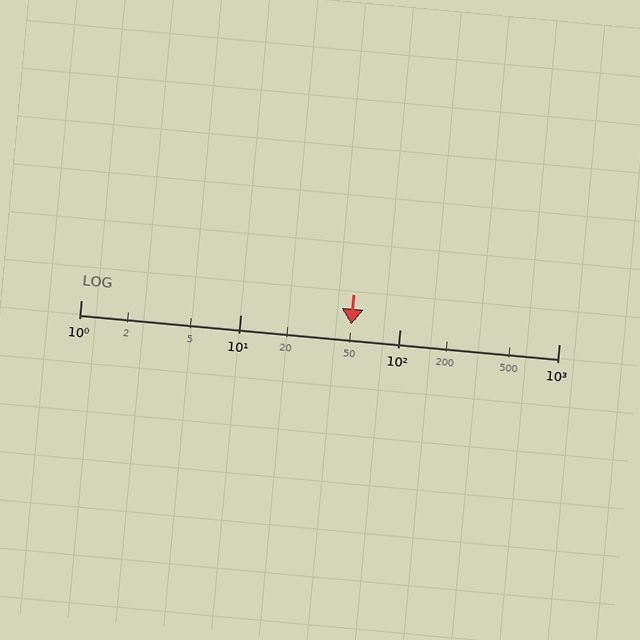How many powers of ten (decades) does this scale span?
The scale spans 3 decades, from 1 to 1000.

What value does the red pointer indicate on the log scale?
The pointer indicates approximately 50.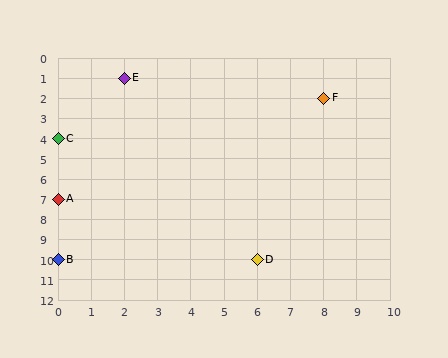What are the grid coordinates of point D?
Point D is at grid coordinates (6, 10).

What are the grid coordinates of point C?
Point C is at grid coordinates (0, 4).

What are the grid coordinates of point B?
Point B is at grid coordinates (0, 10).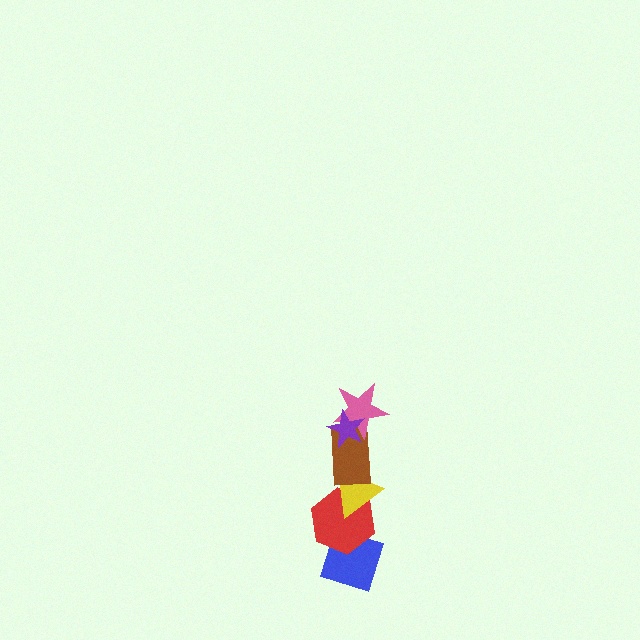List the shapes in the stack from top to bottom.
From top to bottom: the purple star, the pink star, the brown rectangle, the yellow triangle, the red hexagon, the blue diamond.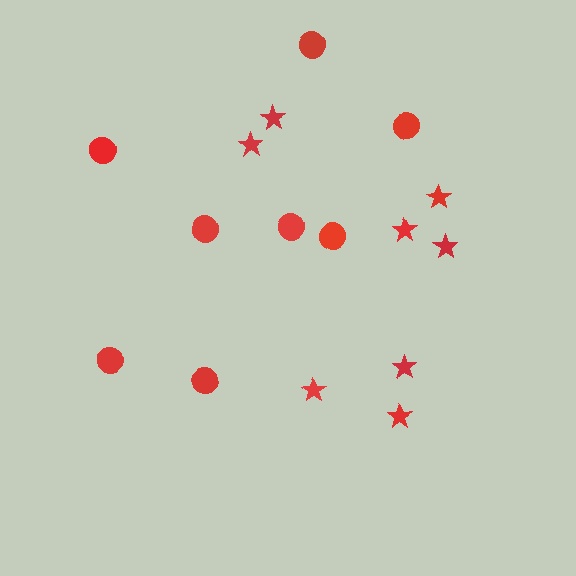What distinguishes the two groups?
There are 2 groups: one group of circles (8) and one group of stars (8).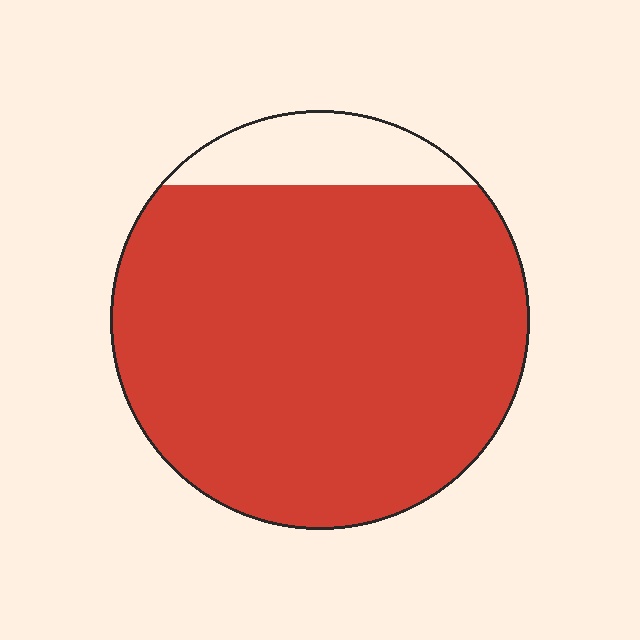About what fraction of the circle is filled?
About seven eighths (7/8).